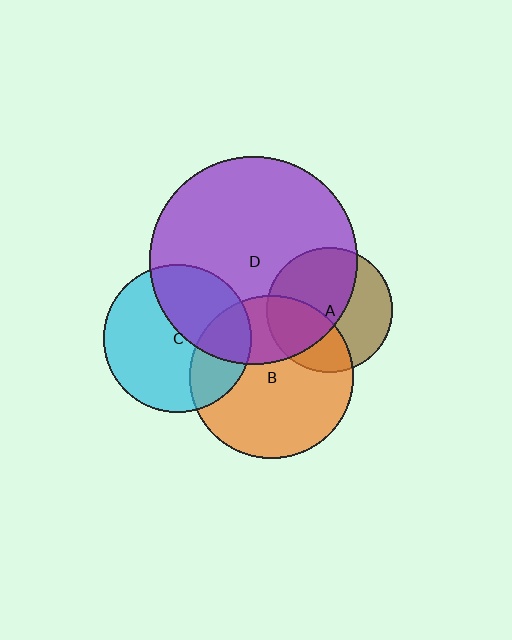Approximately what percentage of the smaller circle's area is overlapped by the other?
Approximately 30%.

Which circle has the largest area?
Circle D (purple).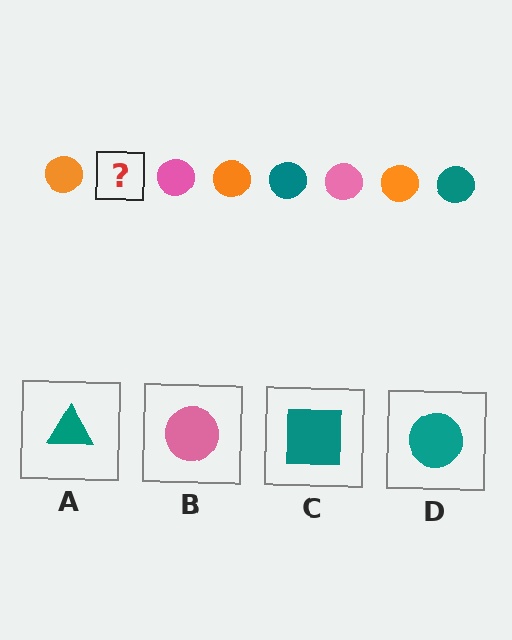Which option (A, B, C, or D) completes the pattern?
D.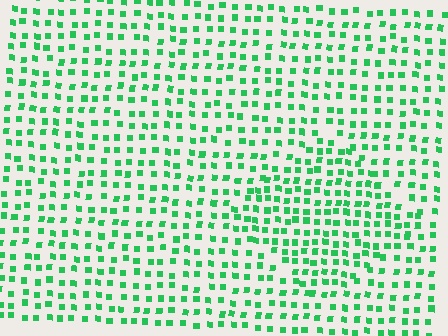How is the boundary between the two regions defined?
The boundary is defined by a change in element density (approximately 1.5x ratio). All elements are the same color, size, and shape.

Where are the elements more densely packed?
The elements are more densely packed inside the diamond boundary.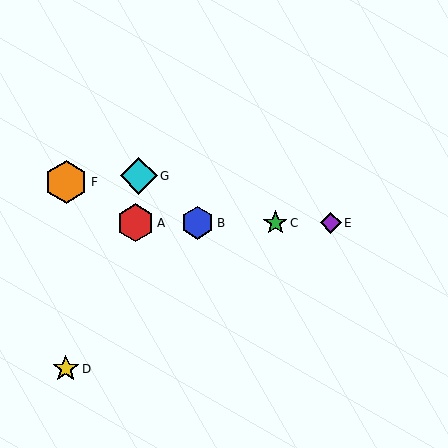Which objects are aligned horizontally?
Objects A, B, C, E are aligned horizontally.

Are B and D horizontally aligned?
No, B is at y≈223 and D is at y≈369.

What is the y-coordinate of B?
Object B is at y≈223.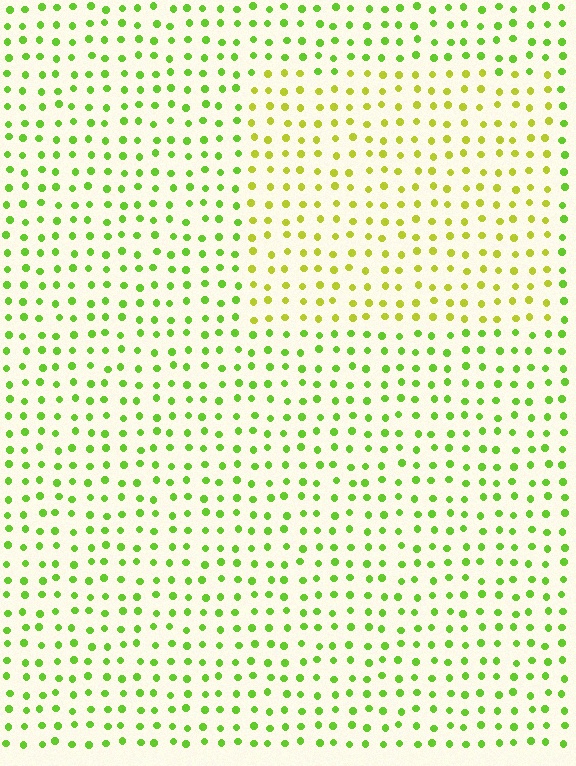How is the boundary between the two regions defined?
The boundary is defined purely by a slight shift in hue (about 31 degrees). Spacing, size, and orientation are identical on both sides.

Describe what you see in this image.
The image is filled with small lime elements in a uniform arrangement. A rectangle-shaped region is visible where the elements are tinted to a slightly different hue, forming a subtle color boundary.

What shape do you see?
I see a rectangle.